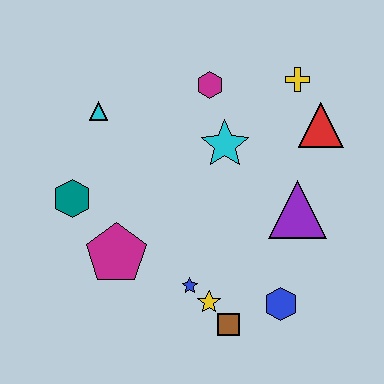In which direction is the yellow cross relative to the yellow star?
The yellow cross is above the yellow star.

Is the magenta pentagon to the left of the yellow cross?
Yes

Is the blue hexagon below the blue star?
Yes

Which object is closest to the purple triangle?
The red triangle is closest to the purple triangle.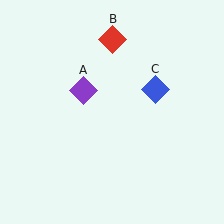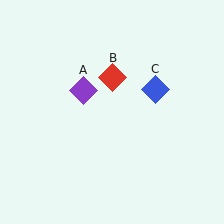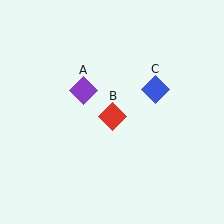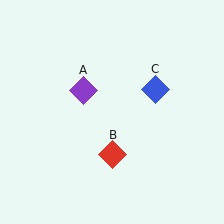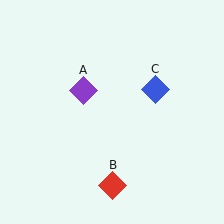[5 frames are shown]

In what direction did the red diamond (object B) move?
The red diamond (object B) moved down.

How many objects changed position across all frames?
1 object changed position: red diamond (object B).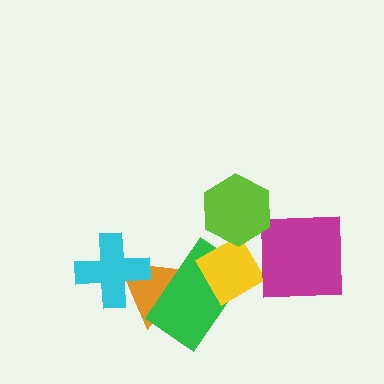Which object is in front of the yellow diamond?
The lime hexagon is in front of the yellow diamond.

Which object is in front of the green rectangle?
The yellow diamond is in front of the green rectangle.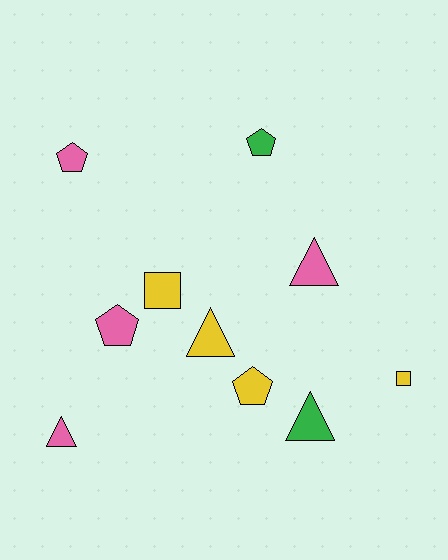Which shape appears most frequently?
Pentagon, with 4 objects.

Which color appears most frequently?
Pink, with 4 objects.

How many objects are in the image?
There are 10 objects.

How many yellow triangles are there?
There is 1 yellow triangle.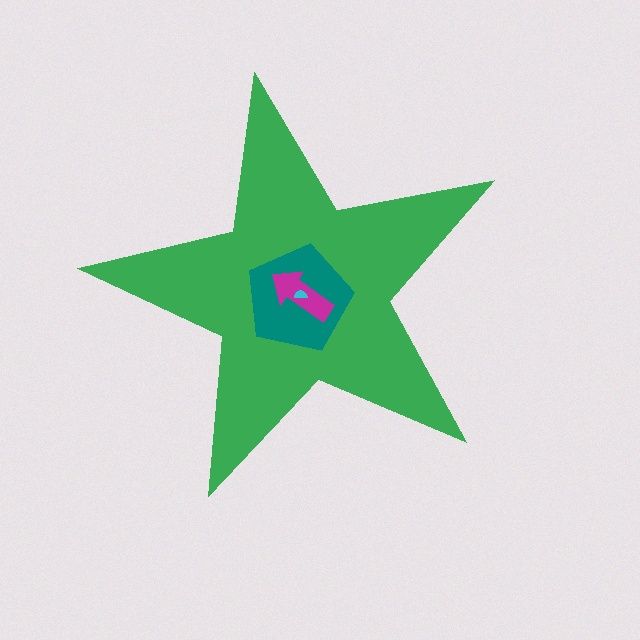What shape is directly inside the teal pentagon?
The magenta arrow.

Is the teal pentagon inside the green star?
Yes.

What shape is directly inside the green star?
The teal pentagon.